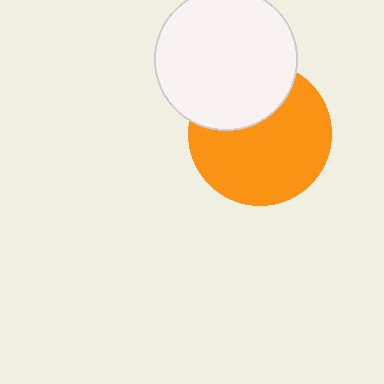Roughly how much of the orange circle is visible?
Most of it is visible (roughly 69%).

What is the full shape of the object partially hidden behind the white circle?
The partially hidden object is an orange circle.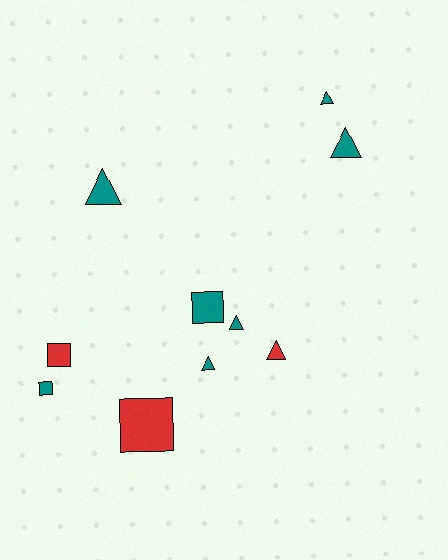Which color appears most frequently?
Teal, with 7 objects.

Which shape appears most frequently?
Triangle, with 6 objects.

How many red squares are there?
There are 2 red squares.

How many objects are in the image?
There are 10 objects.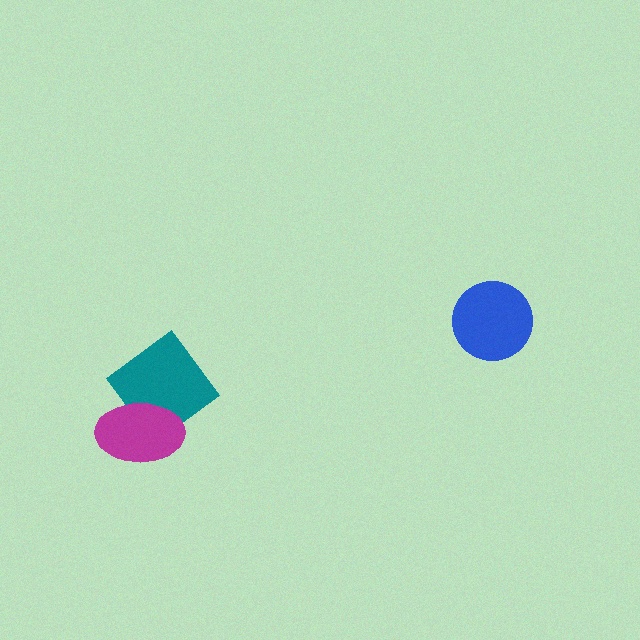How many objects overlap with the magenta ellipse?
1 object overlaps with the magenta ellipse.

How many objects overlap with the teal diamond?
1 object overlaps with the teal diamond.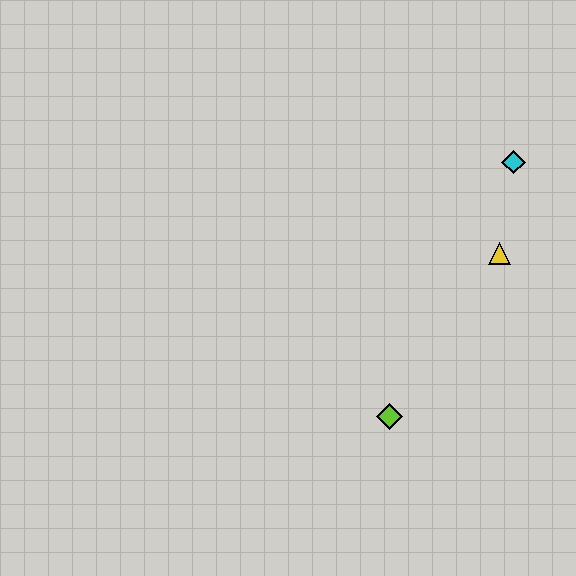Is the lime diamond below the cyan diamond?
Yes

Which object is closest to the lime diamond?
The yellow triangle is closest to the lime diamond.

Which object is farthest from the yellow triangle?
The lime diamond is farthest from the yellow triangle.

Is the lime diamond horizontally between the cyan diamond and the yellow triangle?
No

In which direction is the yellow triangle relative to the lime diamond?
The yellow triangle is above the lime diamond.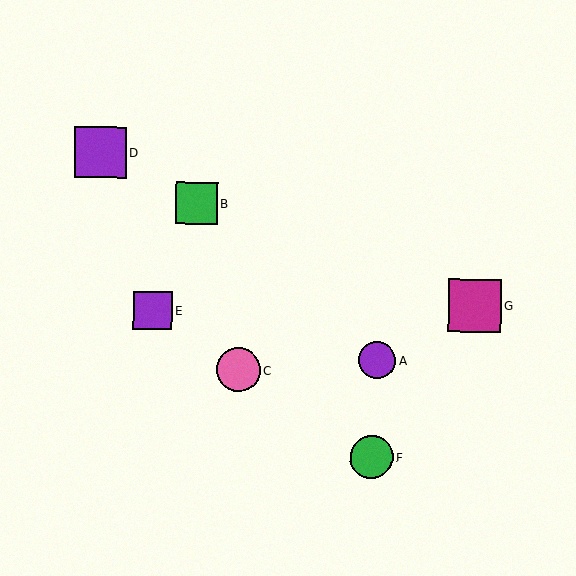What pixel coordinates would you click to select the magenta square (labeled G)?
Click at (475, 306) to select the magenta square G.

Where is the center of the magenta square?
The center of the magenta square is at (475, 306).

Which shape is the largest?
The magenta square (labeled G) is the largest.